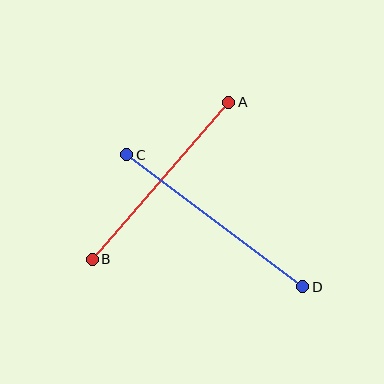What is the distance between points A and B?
The distance is approximately 208 pixels.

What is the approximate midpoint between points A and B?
The midpoint is at approximately (160, 181) pixels.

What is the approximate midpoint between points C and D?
The midpoint is at approximately (215, 221) pixels.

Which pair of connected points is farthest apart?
Points C and D are farthest apart.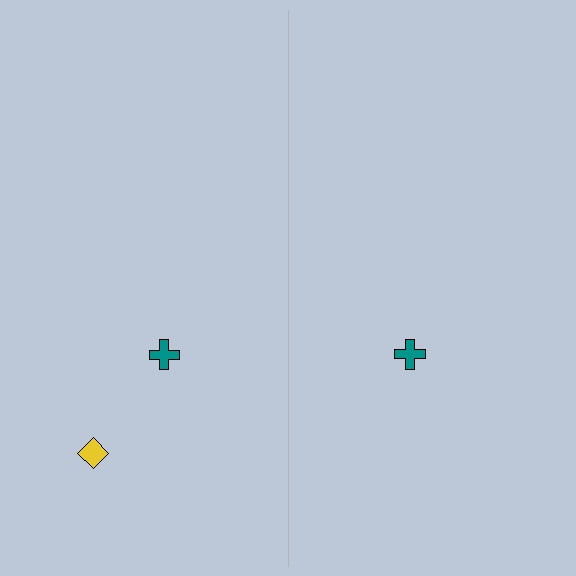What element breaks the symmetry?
A yellow diamond is missing from the right side.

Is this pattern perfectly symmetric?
No, the pattern is not perfectly symmetric. A yellow diamond is missing from the right side.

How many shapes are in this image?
There are 3 shapes in this image.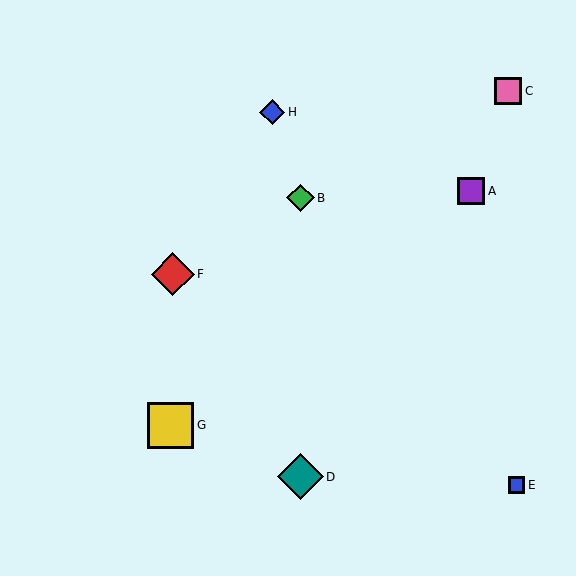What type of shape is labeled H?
Shape H is a blue diamond.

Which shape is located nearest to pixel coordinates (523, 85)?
The pink square (labeled C) at (508, 91) is nearest to that location.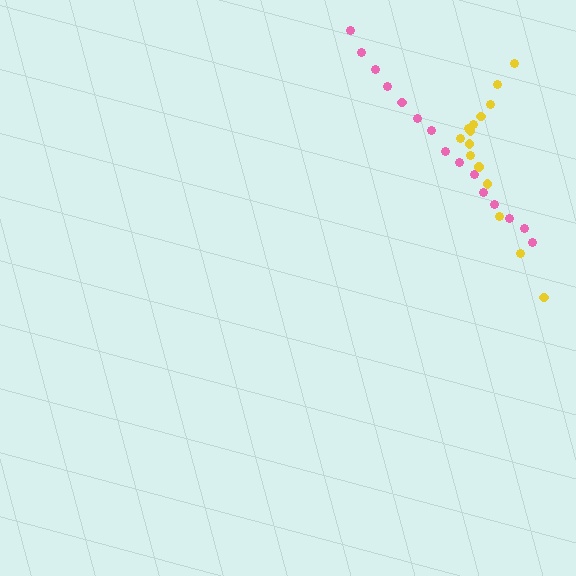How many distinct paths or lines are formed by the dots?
There are 2 distinct paths.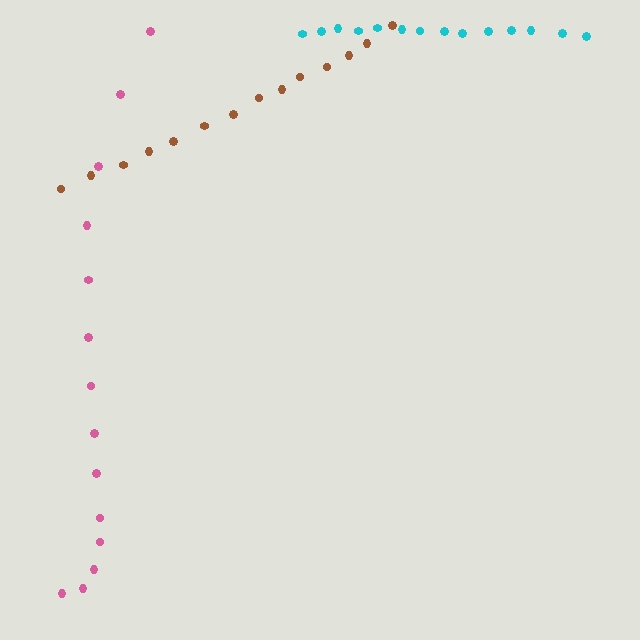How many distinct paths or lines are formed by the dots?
There are 3 distinct paths.